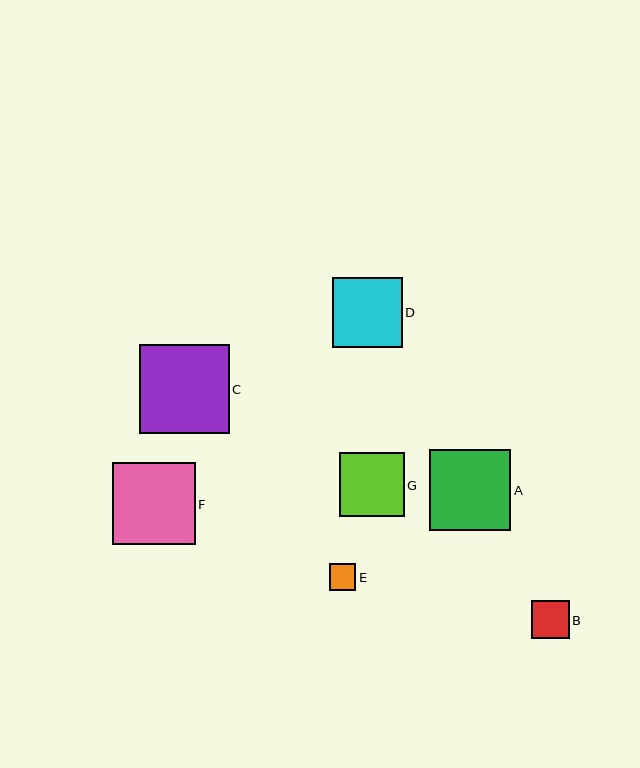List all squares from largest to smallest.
From largest to smallest: C, F, A, D, G, B, E.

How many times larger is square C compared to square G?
Square C is approximately 1.4 times the size of square G.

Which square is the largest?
Square C is the largest with a size of approximately 90 pixels.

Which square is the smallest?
Square E is the smallest with a size of approximately 27 pixels.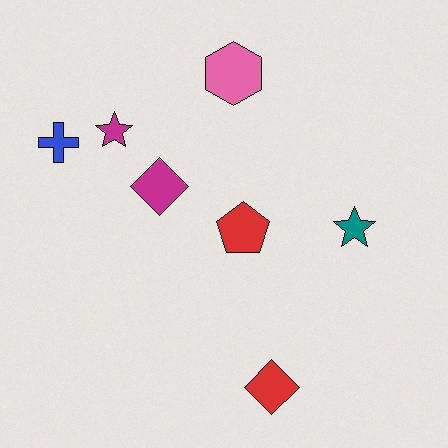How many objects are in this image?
There are 7 objects.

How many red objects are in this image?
There are 2 red objects.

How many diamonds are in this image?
There are 2 diamonds.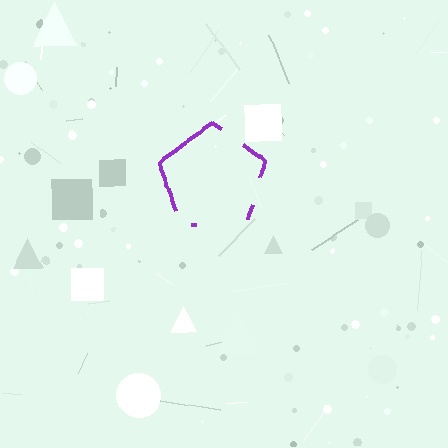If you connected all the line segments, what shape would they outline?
They would outline a pentagon.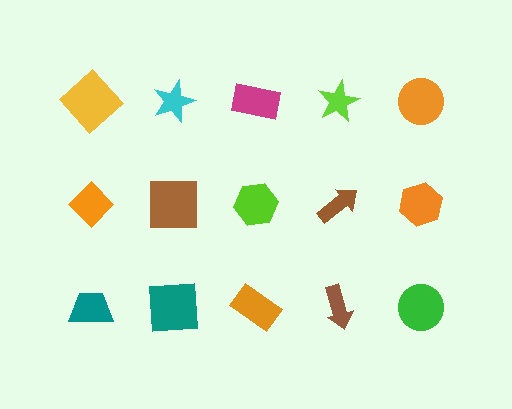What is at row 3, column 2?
A teal square.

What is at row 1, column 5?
An orange circle.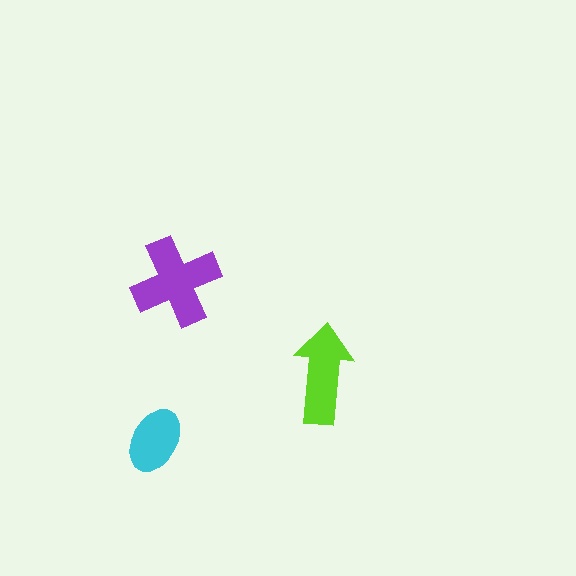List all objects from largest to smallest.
The purple cross, the lime arrow, the cyan ellipse.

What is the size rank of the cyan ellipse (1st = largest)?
3rd.